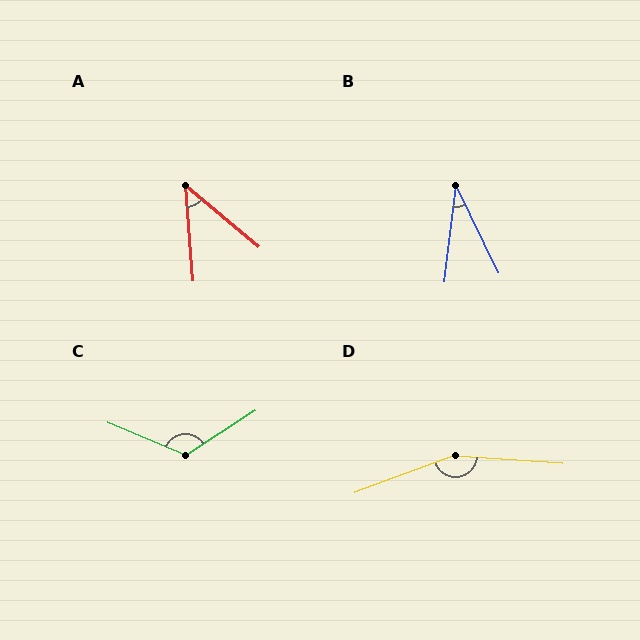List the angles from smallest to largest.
B (33°), A (46°), C (124°), D (156°).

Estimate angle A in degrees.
Approximately 46 degrees.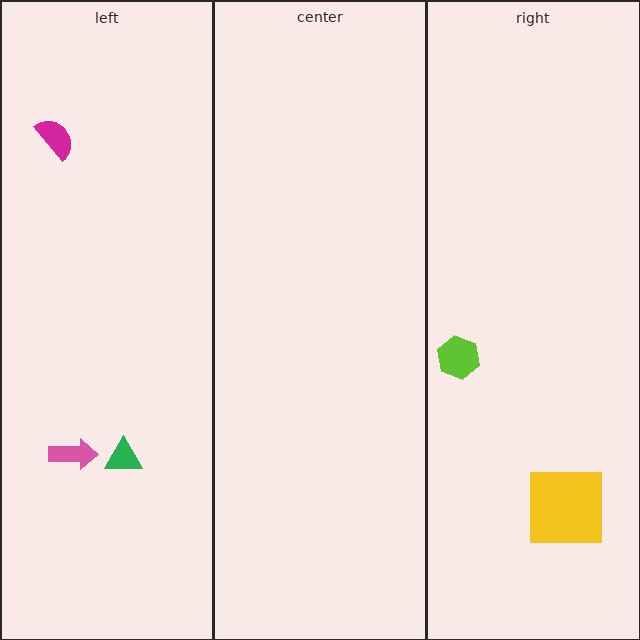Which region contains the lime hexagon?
The right region.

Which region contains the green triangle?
The left region.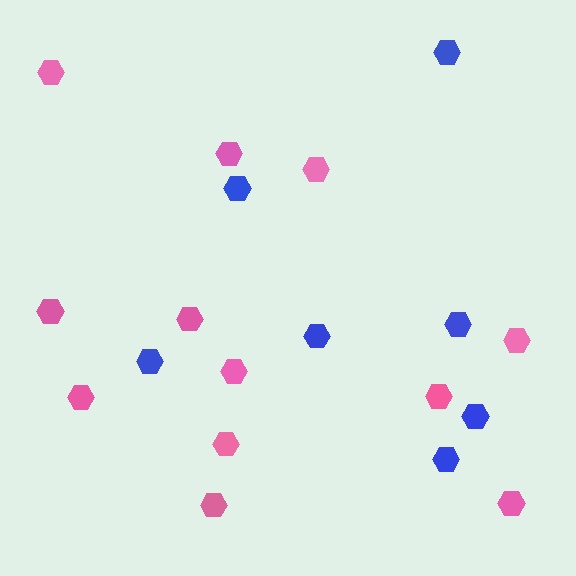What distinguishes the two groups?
There are 2 groups: one group of pink hexagons (12) and one group of blue hexagons (7).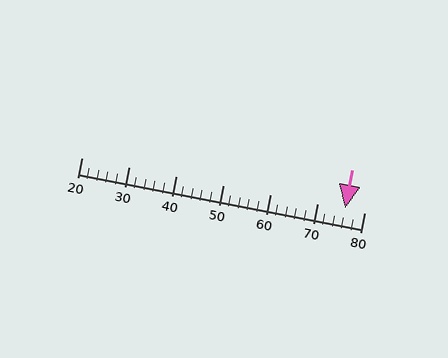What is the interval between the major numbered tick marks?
The major tick marks are spaced 10 units apart.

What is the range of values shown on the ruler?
The ruler shows values from 20 to 80.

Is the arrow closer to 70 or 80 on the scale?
The arrow is closer to 80.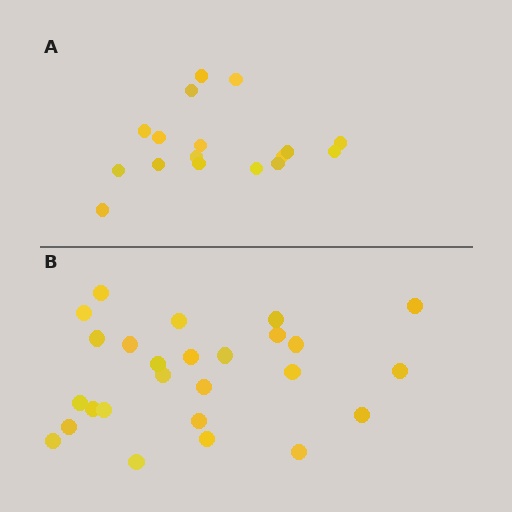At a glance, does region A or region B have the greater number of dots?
Region B (the bottom region) has more dots.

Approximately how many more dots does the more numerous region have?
Region B has roughly 8 or so more dots than region A.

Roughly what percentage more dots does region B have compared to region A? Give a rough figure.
About 55% more.